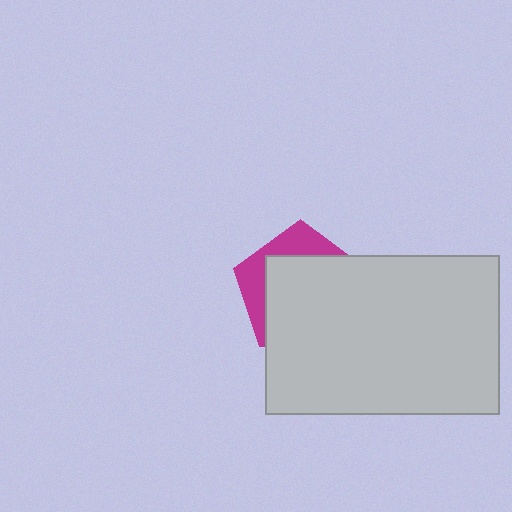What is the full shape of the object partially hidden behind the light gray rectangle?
The partially hidden object is a magenta pentagon.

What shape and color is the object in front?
The object in front is a light gray rectangle.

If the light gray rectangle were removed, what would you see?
You would see the complete magenta pentagon.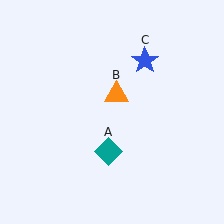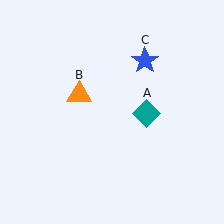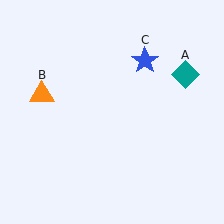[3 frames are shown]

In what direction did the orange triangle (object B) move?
The orange triangle (object B) moved left.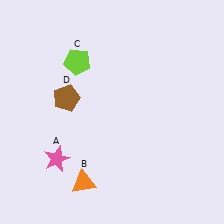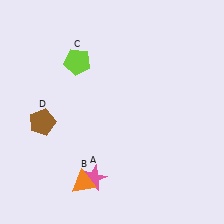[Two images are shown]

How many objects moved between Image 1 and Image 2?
2 objects moved between the two images.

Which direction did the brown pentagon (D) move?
The brown pentagon (D) moved left.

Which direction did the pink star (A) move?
The pink star (A) moved right.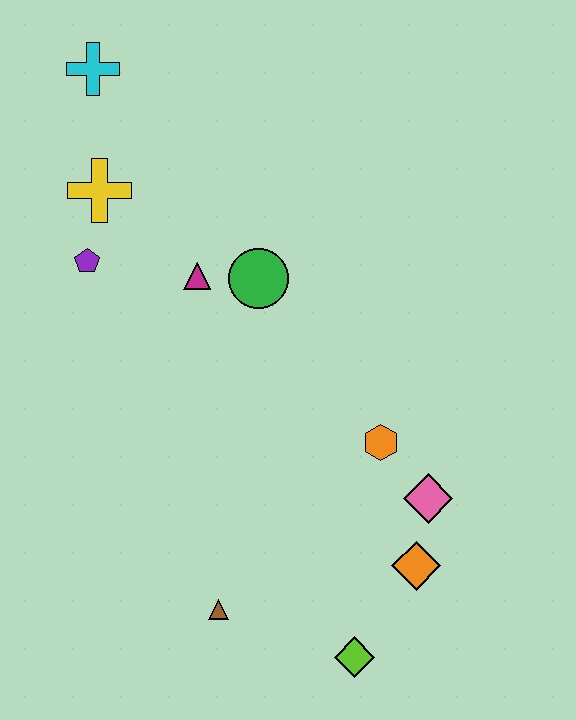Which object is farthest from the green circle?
The lime diamond is farthest from the green circle.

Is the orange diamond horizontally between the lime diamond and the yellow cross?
No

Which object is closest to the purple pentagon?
The yellow cross is closest to the purple pentagon.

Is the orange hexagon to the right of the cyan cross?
Yes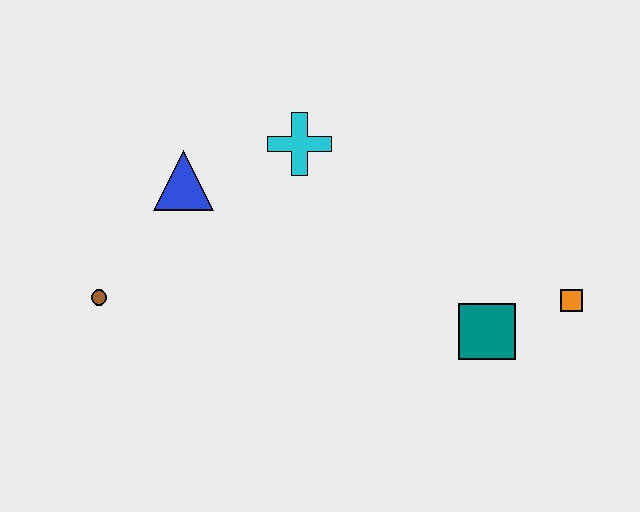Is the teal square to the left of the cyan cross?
No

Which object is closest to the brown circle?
The blue triangle is closest to the brown circle.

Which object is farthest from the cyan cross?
The orange square is farthest from the cyan cross.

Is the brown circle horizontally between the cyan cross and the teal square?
No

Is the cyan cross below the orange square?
No